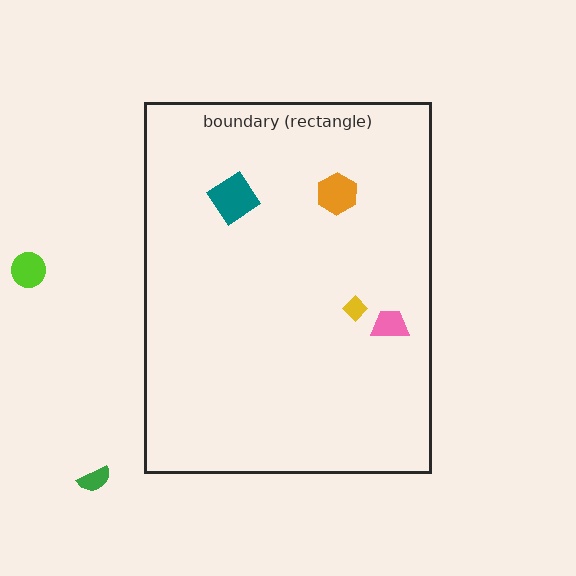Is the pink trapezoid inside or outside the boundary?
Inside.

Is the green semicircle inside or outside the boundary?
Outside.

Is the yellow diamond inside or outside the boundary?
Inside.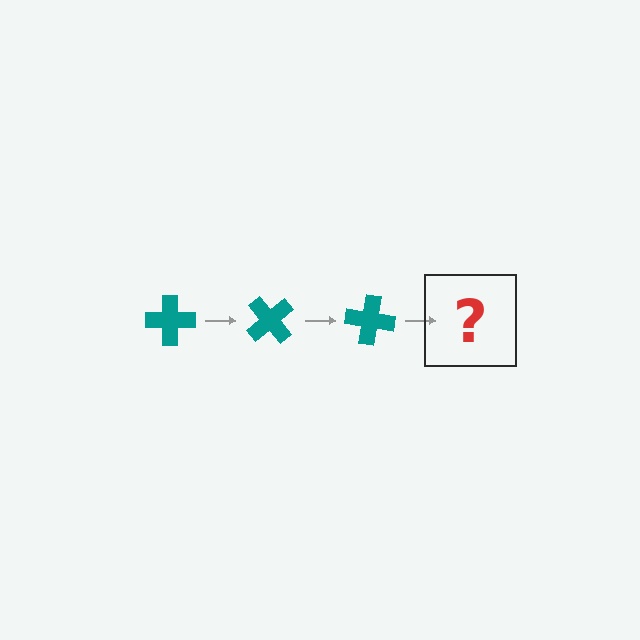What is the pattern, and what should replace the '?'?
The pattern is that the cross rotates 50 degrees each step. The '?' should be a teal cross rotated 150 degrees.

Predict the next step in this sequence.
The next step is a teal cross rotated 150 degrees.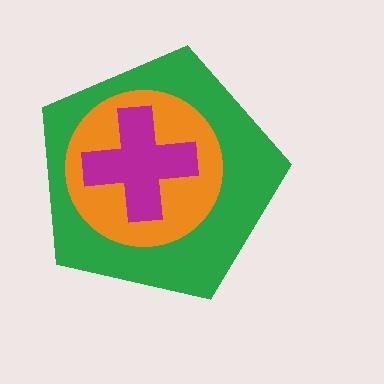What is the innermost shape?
The magenta cross.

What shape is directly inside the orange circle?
The magenta cross.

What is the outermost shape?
The green pentagon.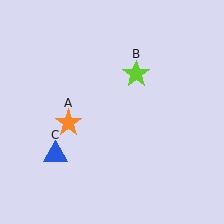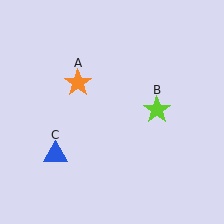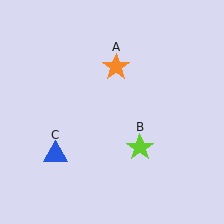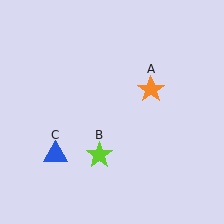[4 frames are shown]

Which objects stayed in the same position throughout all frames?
Blue triangle (object C) remained stationary.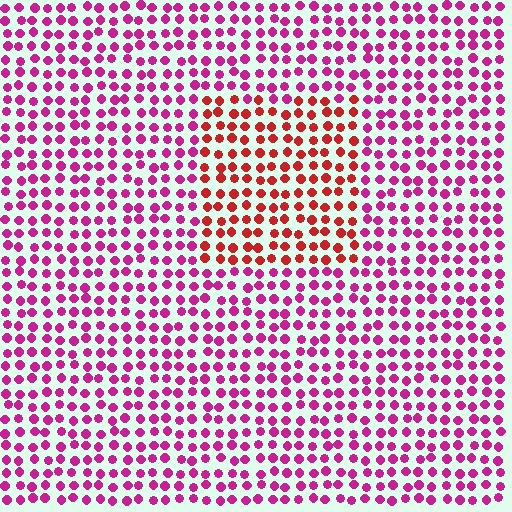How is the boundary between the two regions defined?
The boundary is defined purely by a slight shift in hue (about 40 degrees). Spacing, size, and orientation are identical on both sides.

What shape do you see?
I see a rectangle.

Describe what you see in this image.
The image is filled with small magenta elements in a uniform arrangement. A rectangle-shaped region is visible where the elements are tinted to a slightly different hue, forming a subtle color boundary.